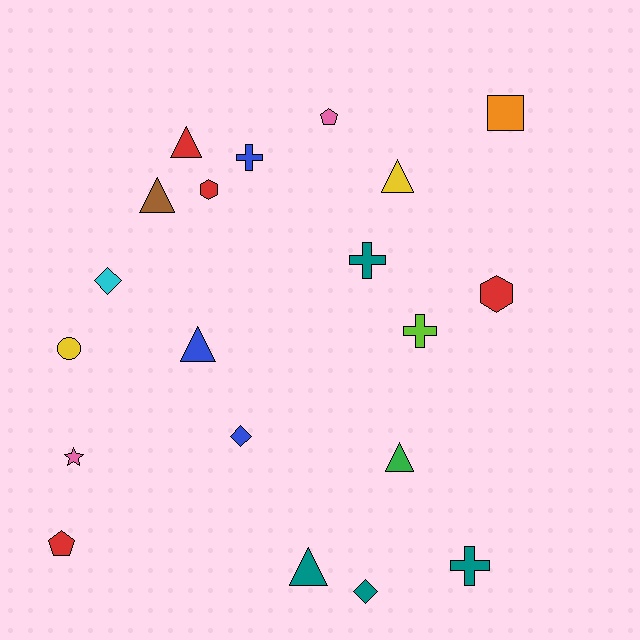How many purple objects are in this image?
There are no purple objects.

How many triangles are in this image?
There are 6 triangles.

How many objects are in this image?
There are 20 objects.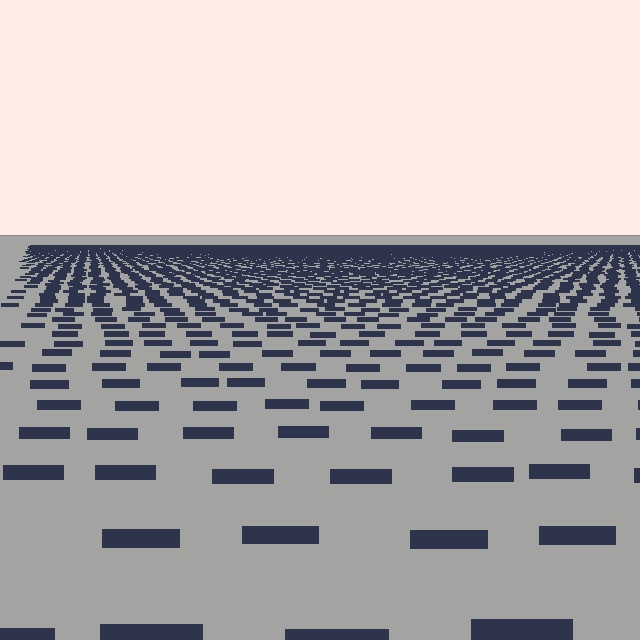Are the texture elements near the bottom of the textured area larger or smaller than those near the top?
Larger. Near the bottom, elements are closer to the viewer and appear at a bigger on-screen size.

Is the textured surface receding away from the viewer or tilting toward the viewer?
The surface is receding away from the viewer. Texture elements get smaller and denser toward the top.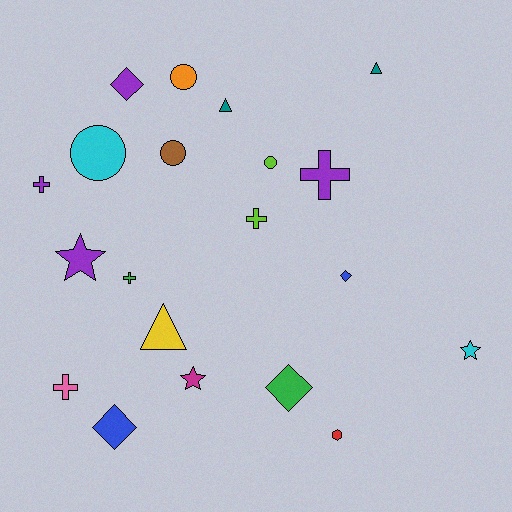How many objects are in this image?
There are 20 objects.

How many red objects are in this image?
There is 1 red object.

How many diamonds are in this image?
There are 4 diamonds.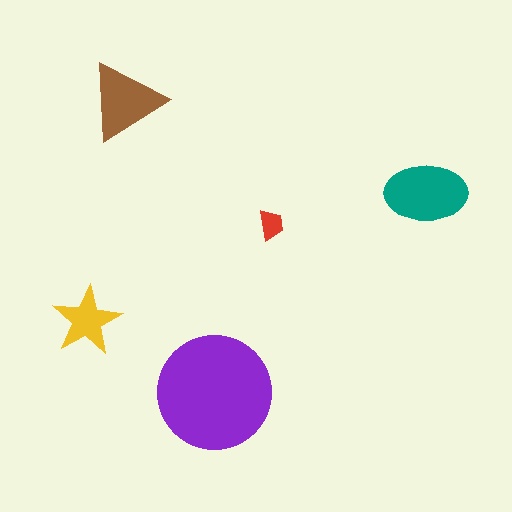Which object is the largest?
The purple circle.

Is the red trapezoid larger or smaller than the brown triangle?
Smaller.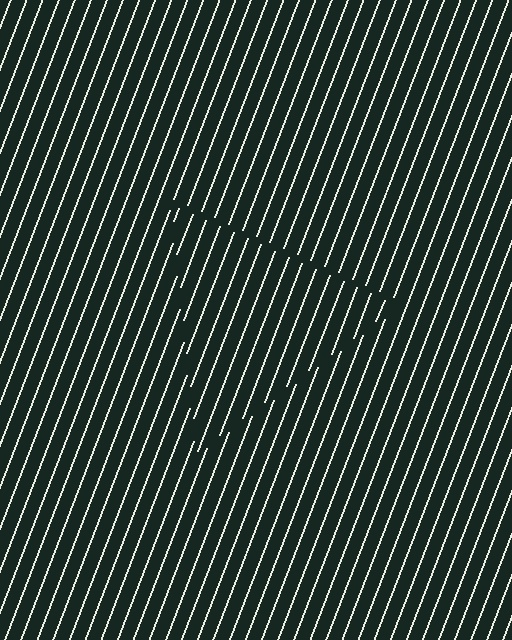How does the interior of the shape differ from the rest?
The interior of the shape contains the same grating, shifted by half a period — the contour is defined by the phase discontinuity where line-ends from the inner and outer gratings abut.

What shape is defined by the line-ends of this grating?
An illusory triangle. The interior of the shape contains the same grating, shifted by half a period — the contour is defined by the phase discontinuity where line-ends from the inner and outer gratings abut.